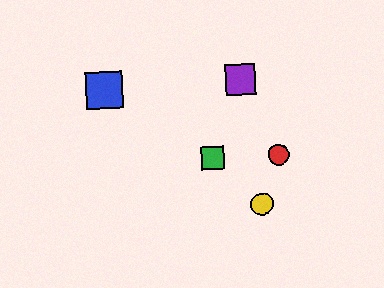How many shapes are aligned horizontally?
2 shapes (the red circle, the green square) are aligned horizontally.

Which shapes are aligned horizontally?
The red circle, the green square are aligned horizontally.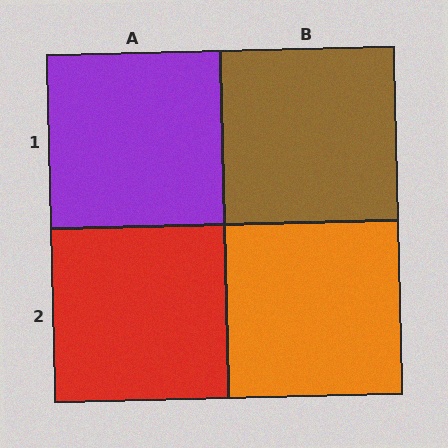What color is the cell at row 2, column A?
Red.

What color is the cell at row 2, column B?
Orange.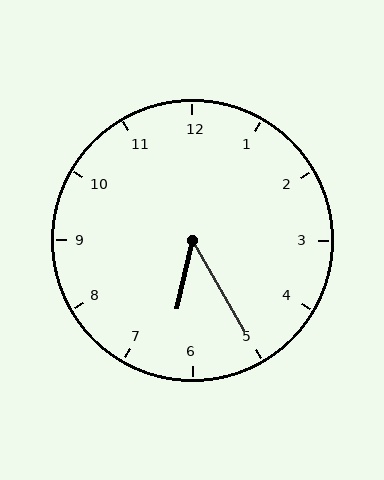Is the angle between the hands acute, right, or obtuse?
It is acute.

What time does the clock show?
6:25.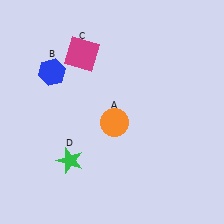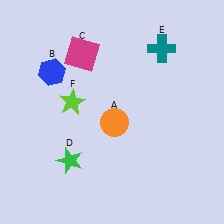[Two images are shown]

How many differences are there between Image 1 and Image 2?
There are 2 differences between the two images.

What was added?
A teal cross (E), a lime star (F) were added in Image 2.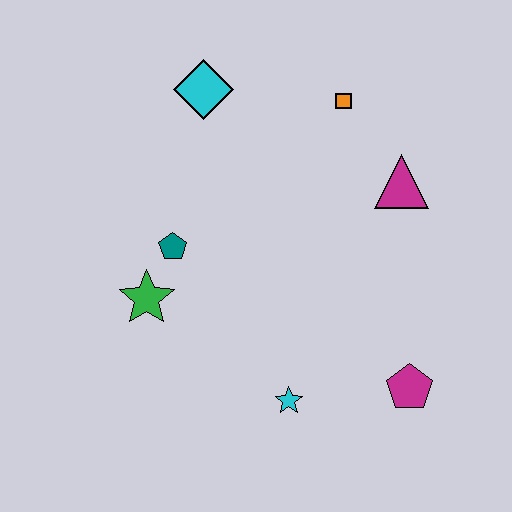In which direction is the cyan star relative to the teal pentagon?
The cyan star is below the teal pentagon.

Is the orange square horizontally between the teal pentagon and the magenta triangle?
Yes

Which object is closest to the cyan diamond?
The orange square is closest to the cyan diamond.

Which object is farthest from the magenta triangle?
The green star is farthest from the magenta triangle.